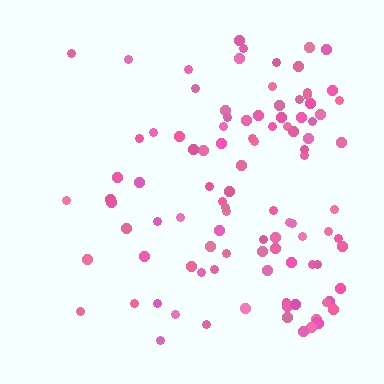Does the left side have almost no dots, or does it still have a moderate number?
Still a moderate number, just noticeably fewer than the right.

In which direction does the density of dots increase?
From left to right, with the right side densest.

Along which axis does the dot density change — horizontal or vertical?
Horizontal.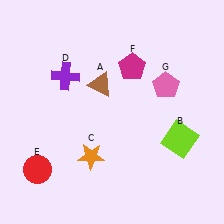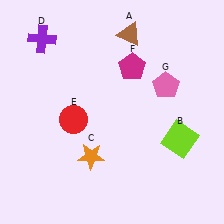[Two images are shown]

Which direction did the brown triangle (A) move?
The brown triangle (A) moved up.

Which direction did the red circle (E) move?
The red circle (E) moved up.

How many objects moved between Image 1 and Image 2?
3 objects moved between the two images.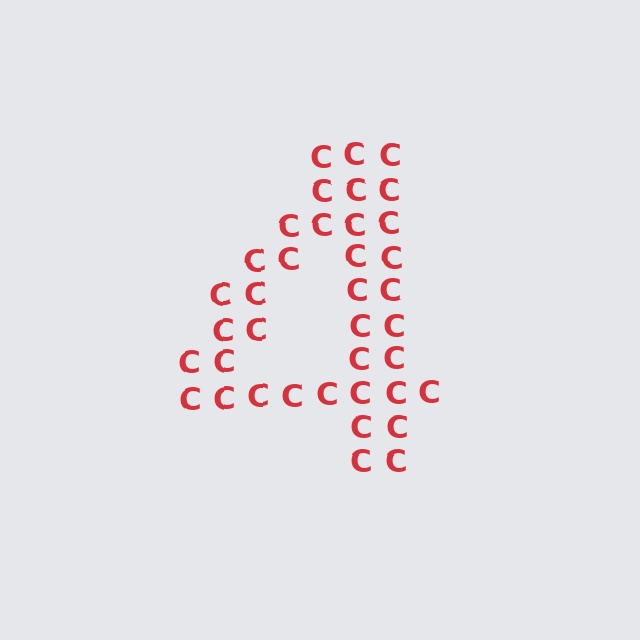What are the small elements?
The small elements are letter C's.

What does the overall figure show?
The overall figure shows the digit 4.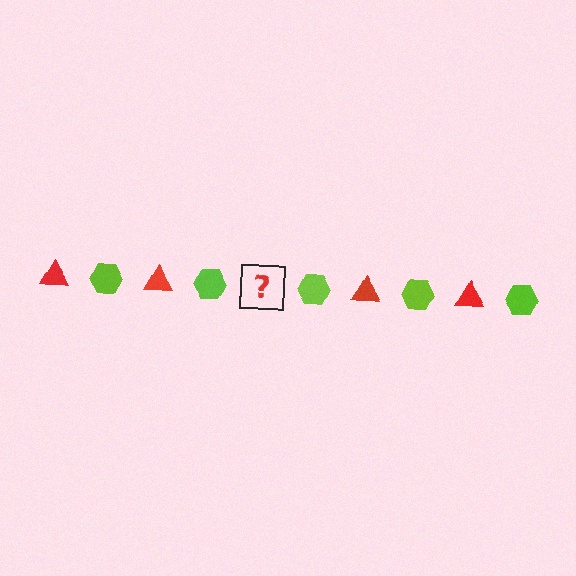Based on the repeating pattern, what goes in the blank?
The blank should be a red triangle.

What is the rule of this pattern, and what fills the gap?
The rule is that the pattern alternates between red triangle and lime hexagon. The gap should be filled with a red triangle.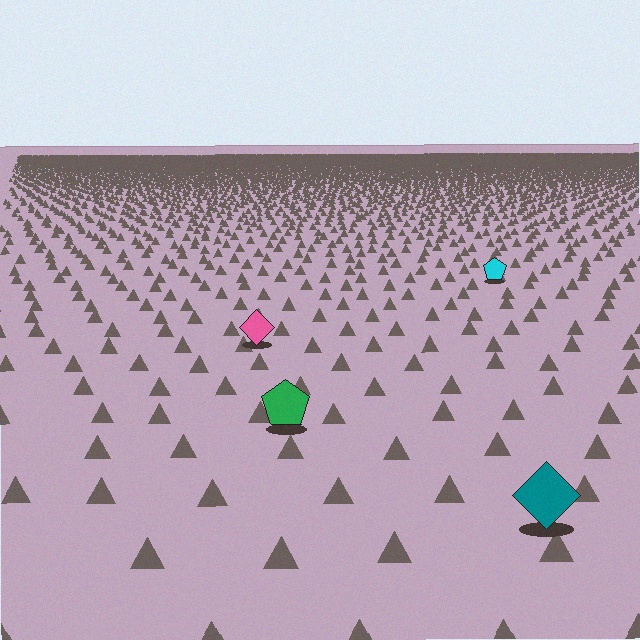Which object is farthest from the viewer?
The cyan pentagon is farthest from the viewer. It appears smaller and the ground texture around it is denser.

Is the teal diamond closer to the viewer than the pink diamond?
Yes. The teal diamond is closer — you can tell from the texture gradient: the ground texture is coarser near it.